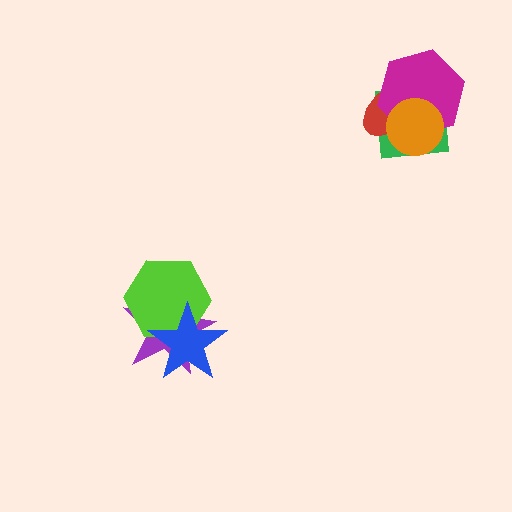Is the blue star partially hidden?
No, no other shape covers it.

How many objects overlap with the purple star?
2 objects overlap with the purple star.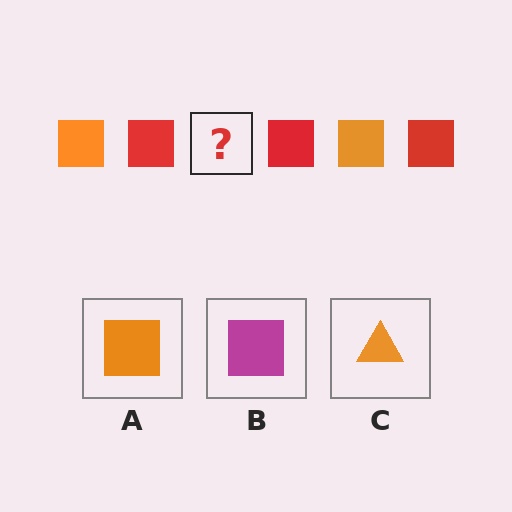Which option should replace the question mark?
Option A.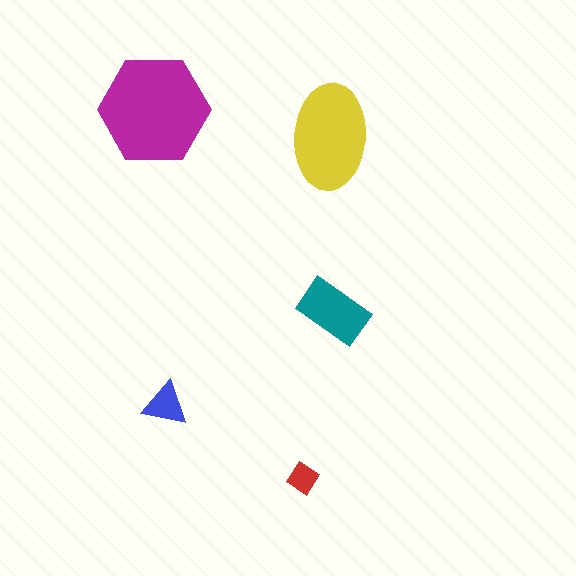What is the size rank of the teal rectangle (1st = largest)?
3rd.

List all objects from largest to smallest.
The magenta hexagon, the yellow ellipse, the teal rectangle, the blue triangle, the red diamond.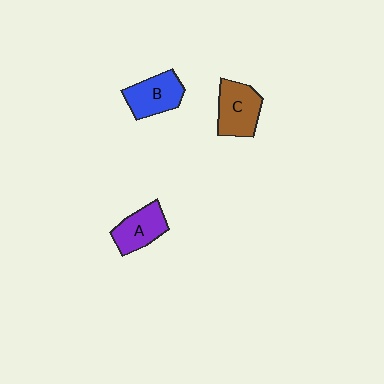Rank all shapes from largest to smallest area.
From largest to smallest: C (brown), B (blue), A (purple).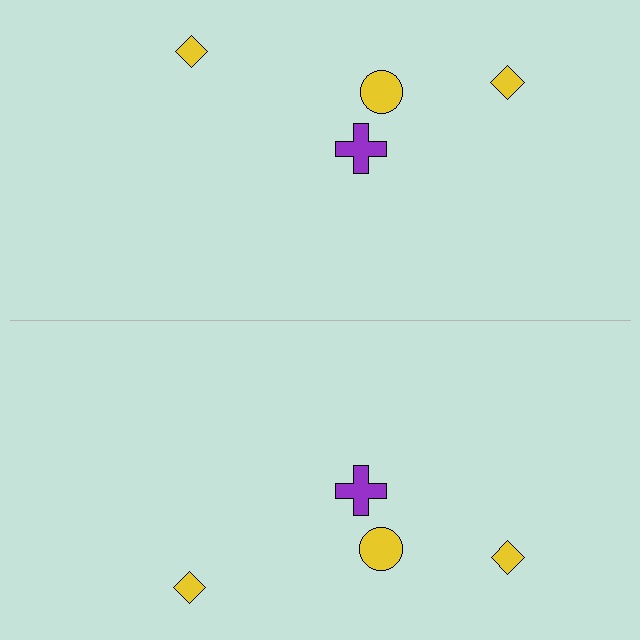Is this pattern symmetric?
Yes, this pattern has bilateral (reflection) symmetry.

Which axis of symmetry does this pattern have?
The pattern has a horizontal axis of symmetry running through the center of the image.